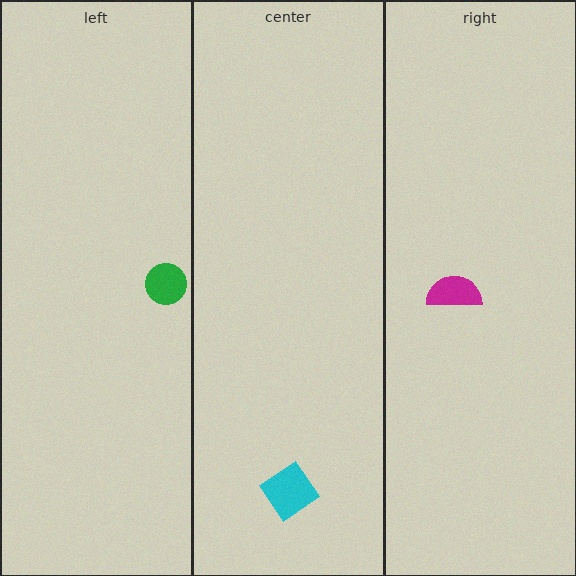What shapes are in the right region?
The magenta semicircle.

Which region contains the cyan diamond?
The center region.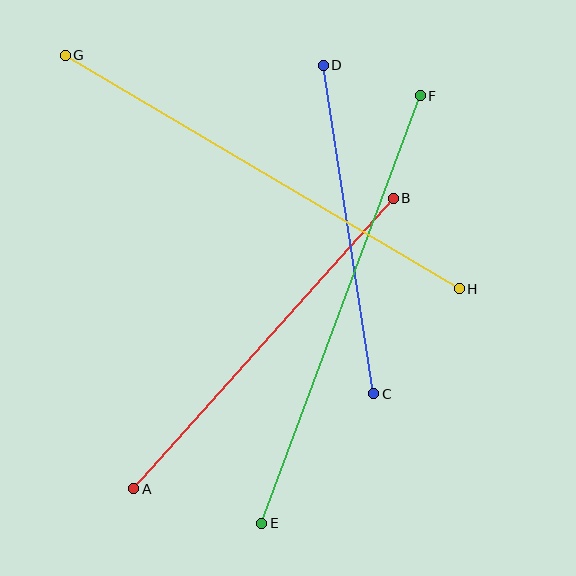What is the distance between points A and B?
The distance is approximately 389 pixels.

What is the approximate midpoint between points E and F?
The midpoint is at approximately (341, 309) pixels.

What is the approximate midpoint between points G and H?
The midpoint is at approximately (262, 172) pixels.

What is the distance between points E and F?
The distance is approximately 456 pixels.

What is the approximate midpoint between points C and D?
The midpoint is at approximately (349, 230) pixels.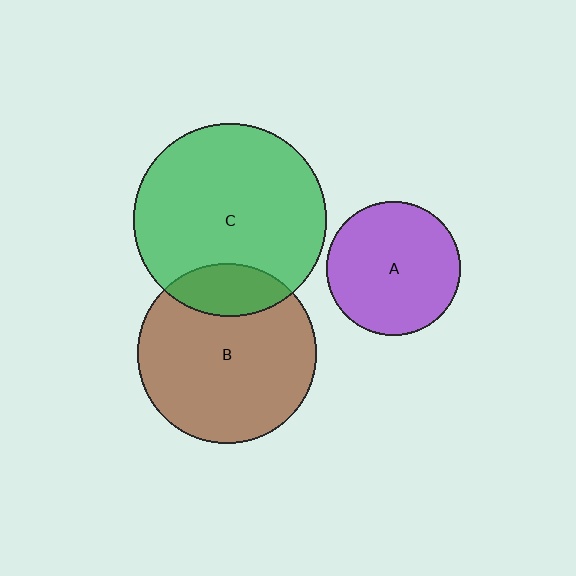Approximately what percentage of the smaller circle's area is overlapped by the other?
Approximately 20%.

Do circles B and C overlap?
Yes.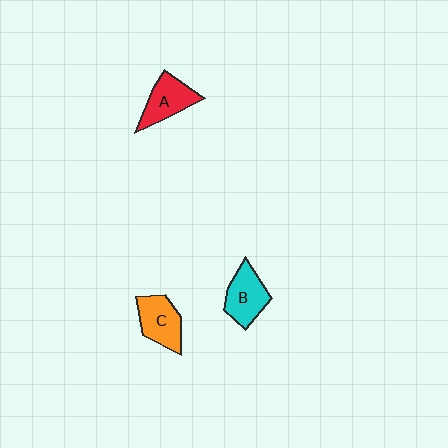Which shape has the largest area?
Shape C (orange).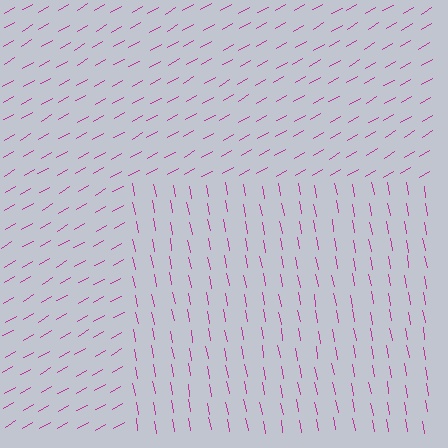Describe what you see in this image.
The image is filled with small magenta line segments. A rectangle region in the image has lines oriented differently from the surrounding lines, creating a visible texture boundary.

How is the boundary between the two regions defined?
The boundary is defined purely by a change in line orientation (approximately 71 degrees difference). All lines are the same color and thickness.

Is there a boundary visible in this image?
Yes, there is a texture boundary formed by a change in line orientation.